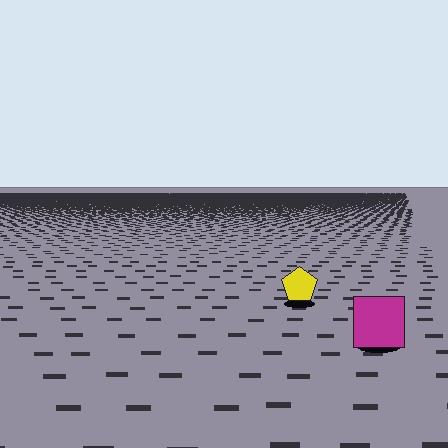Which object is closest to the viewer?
The magenta square is closest. The texture marks near it are larger and more spread out.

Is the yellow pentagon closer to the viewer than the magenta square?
No. The magenta square is closer — you can tell from the texture gradient: the ground texture is coarser near it.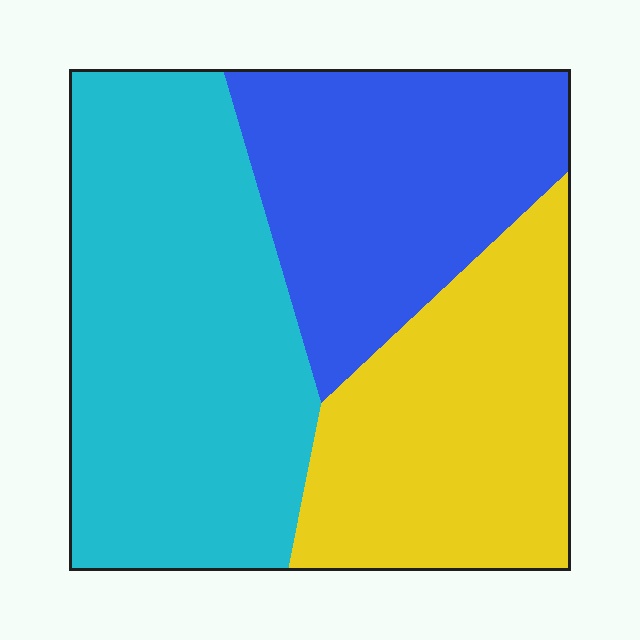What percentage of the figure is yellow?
Yellow takes up between a sixth and a third of the figure.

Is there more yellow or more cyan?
Cyan.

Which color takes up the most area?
Cyan, at roughly 45%.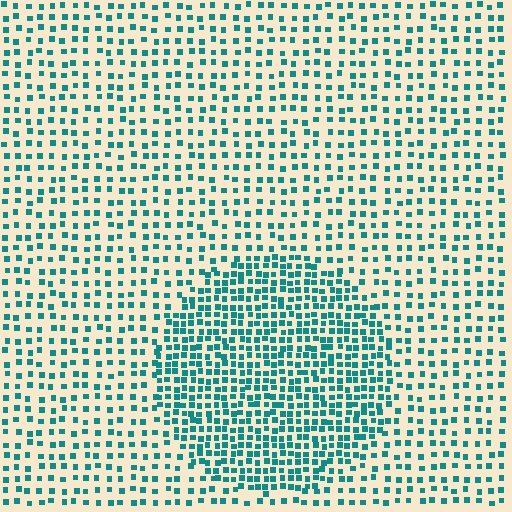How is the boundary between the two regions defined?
The boundary is defined by a change in element density (approximately 2.0x ratio). All elements are the same color, size, and shape.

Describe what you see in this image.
The image contains small teal elements arranged at two different densities. A circle-shaped region is visible where the elements are more densely packed than the surrounding area.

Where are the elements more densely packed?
The elements are more densely packed inside the circle boundary.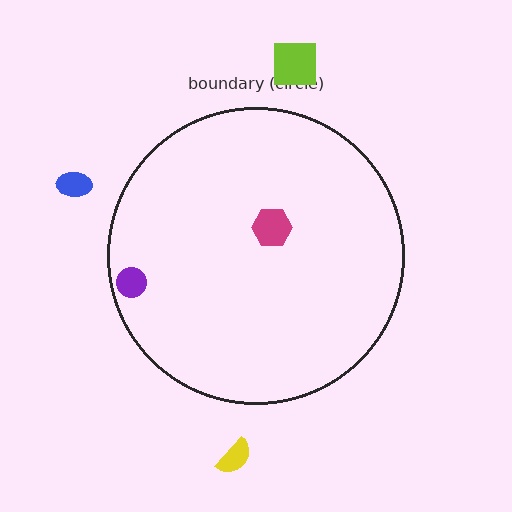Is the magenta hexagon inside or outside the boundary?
Inside.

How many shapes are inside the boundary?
2 inside, 3 outside.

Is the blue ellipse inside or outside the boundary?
Outside.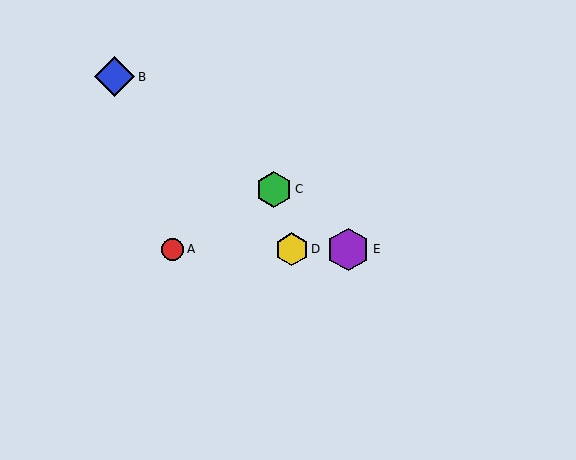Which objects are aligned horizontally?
Objects A, D, E are aligned horizontally.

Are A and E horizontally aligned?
Yes, both are at y≈249.